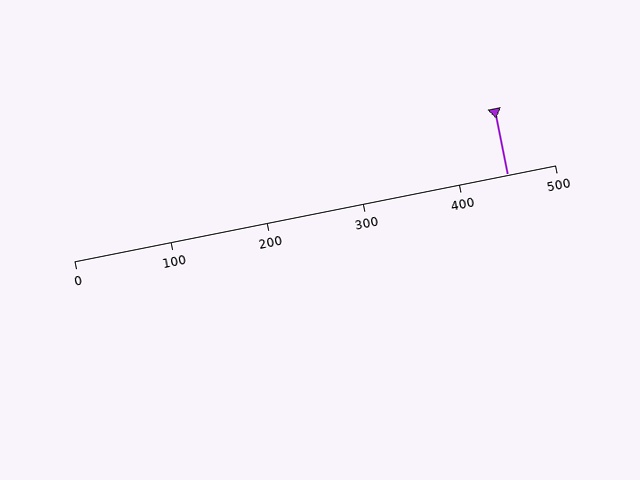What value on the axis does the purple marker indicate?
The marker indicates approximately 450.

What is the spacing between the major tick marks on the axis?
The major ticks are spaced 100 apart.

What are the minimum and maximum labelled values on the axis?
The axis runs from 0 to 500.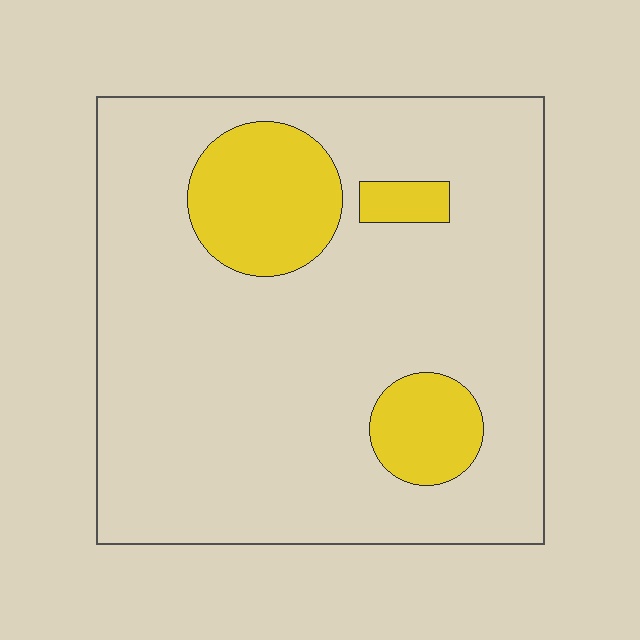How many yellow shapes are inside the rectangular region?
3.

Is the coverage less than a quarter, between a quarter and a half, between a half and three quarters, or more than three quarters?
Less than a quarter.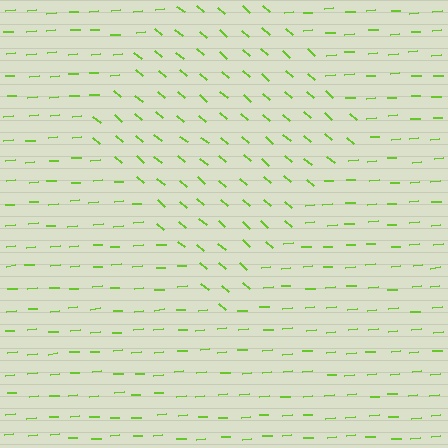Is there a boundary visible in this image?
Yes, there is a texture boundary formed by a change in line orientation.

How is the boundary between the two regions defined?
The boundary is defined purely by a change in line orientation (approximately 45 degrees difference). All lines are the same color and thickness.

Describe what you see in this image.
The image is filled with small lime line segments. A diamond region in the image has lines oriented differently from the surrounding lines, creating a visible texture boundary.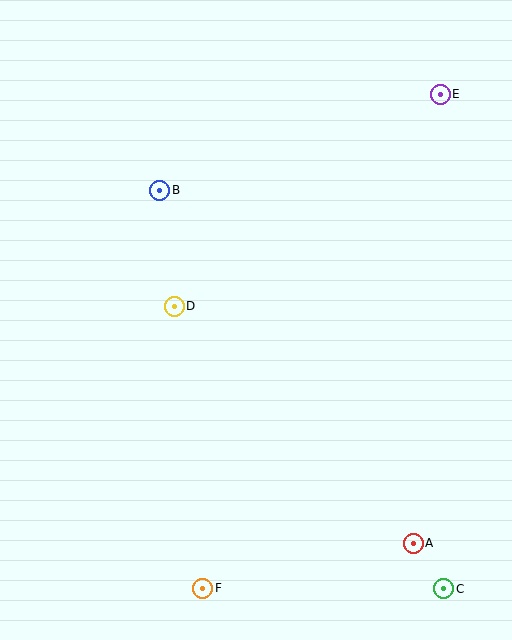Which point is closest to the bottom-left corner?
Point F is closest to the bottom-left corner.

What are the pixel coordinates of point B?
Point B is at (160, 190).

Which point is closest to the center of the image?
Point D at (174, 306) is closest to the center.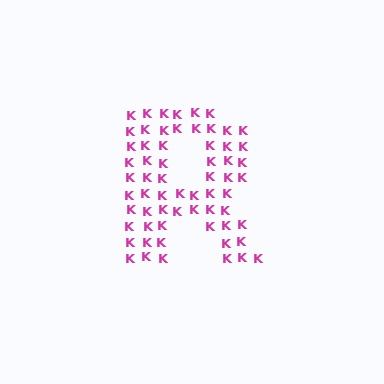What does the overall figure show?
The overall figure shows the letter R.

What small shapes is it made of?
It is made of small letter K's.